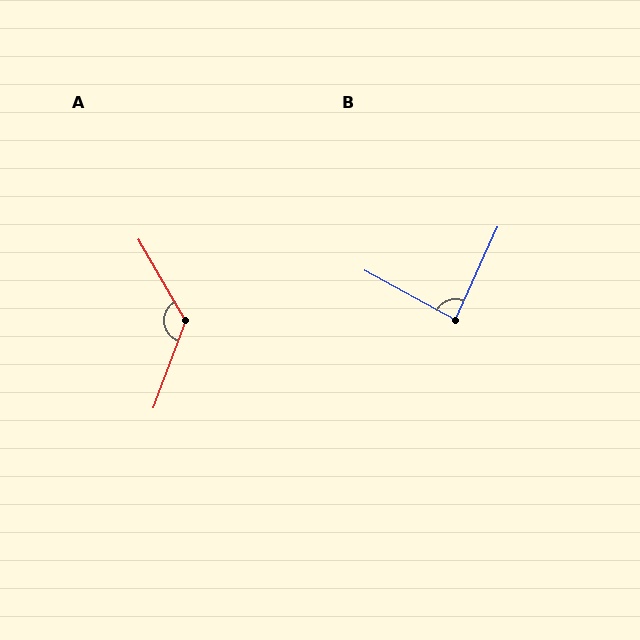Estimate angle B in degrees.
Approximately 86 degrees.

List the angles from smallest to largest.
B (86°), A (130°).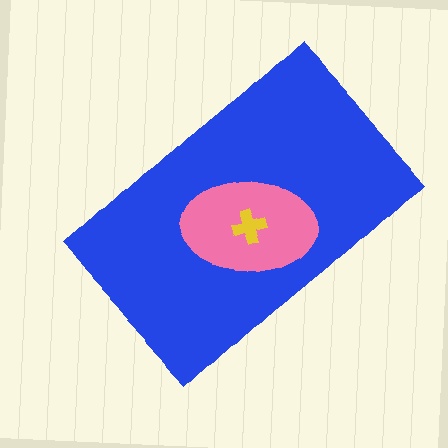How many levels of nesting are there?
3.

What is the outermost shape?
The blue rectangle.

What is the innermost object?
The yellow cross.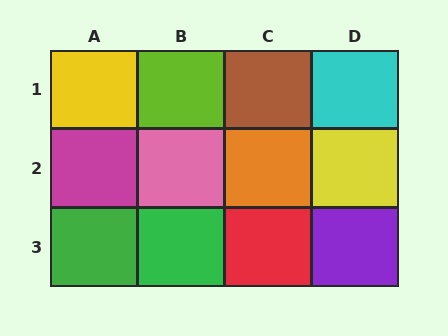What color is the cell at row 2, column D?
Yellow.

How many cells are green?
2 cells are green.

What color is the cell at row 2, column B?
Pink.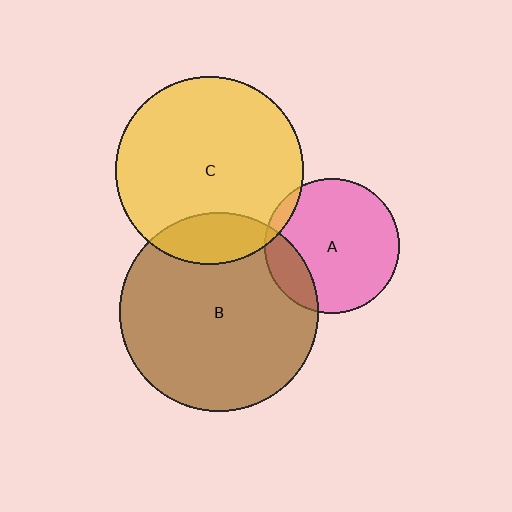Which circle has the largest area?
Circle B (brown).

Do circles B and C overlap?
Yes.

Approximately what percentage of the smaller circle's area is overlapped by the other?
Approximately 15%.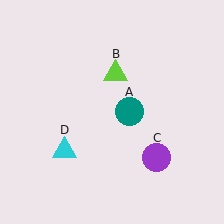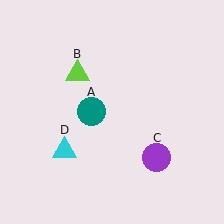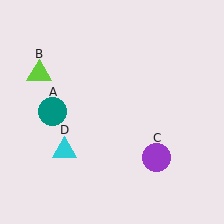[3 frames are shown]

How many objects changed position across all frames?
2 objects changed position: teal circle (object A), lime triangle (object B).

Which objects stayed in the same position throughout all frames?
Purple circle (object C) and cyan triangle (object D) remained stationary.